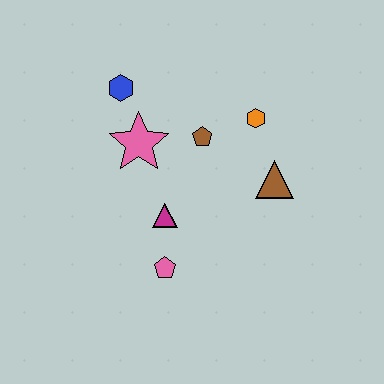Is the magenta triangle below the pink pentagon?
No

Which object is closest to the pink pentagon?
The magenta triangle is closest to the pink pentagon.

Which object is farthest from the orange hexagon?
The pink pentagon is farthest from the orange hexagon.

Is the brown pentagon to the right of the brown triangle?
No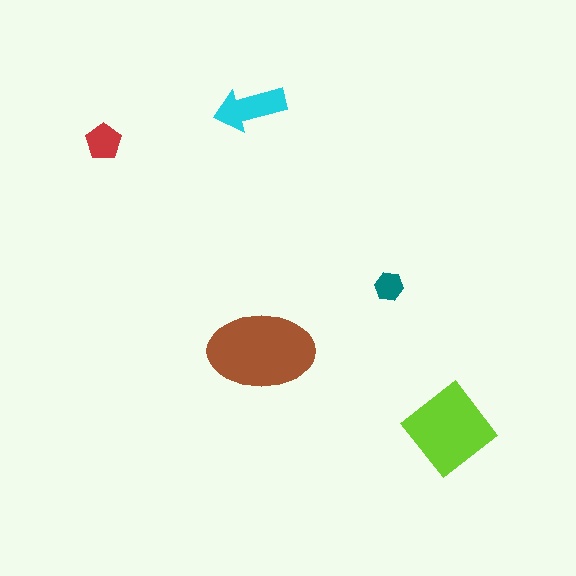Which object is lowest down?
The lime diamond is bottommost.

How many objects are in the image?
There are 5 objects in the image.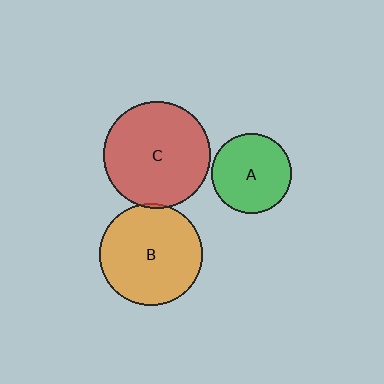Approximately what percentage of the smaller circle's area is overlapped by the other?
Approximately 5%.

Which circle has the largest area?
Circle C (red).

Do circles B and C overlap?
Yes.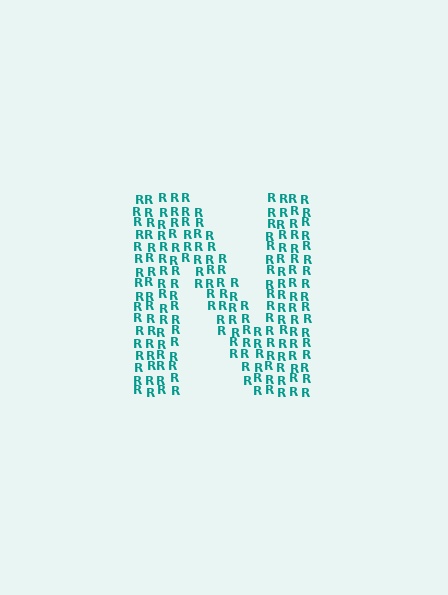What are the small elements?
The small elements are letter R's.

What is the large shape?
The large shape is the letter N.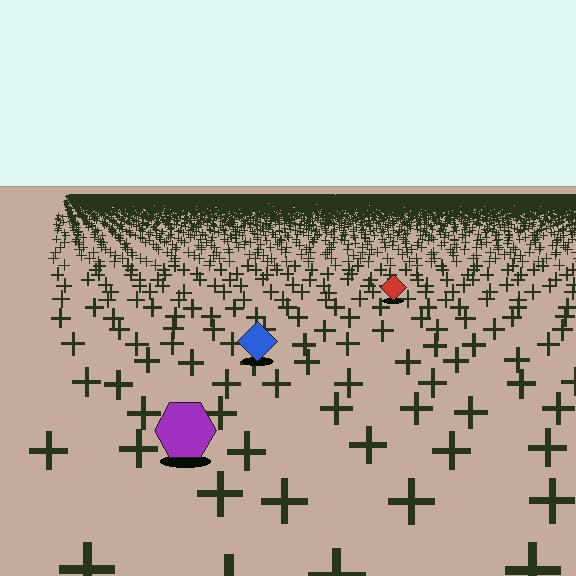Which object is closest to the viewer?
The purple hexagon is closest. The texture marks near it are larger and more spread out.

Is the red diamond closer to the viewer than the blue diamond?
No. The blue diamond is closer — you can tell from the texture gradient: the ground texture is coarser near it.